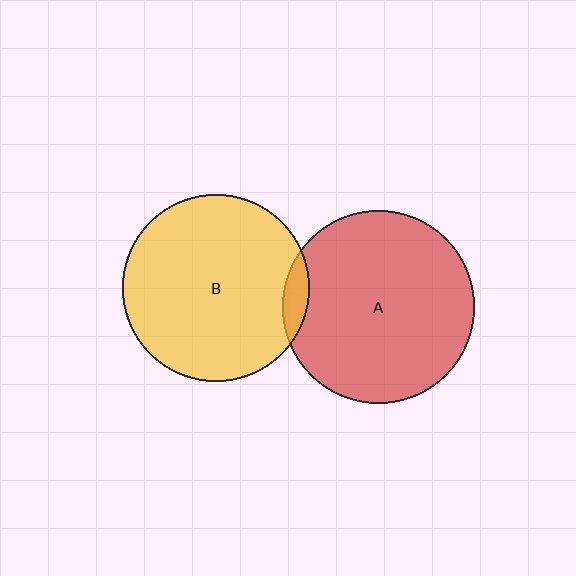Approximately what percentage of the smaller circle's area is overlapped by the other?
Approximately 5%.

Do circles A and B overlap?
Yes.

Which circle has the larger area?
Circle A (red).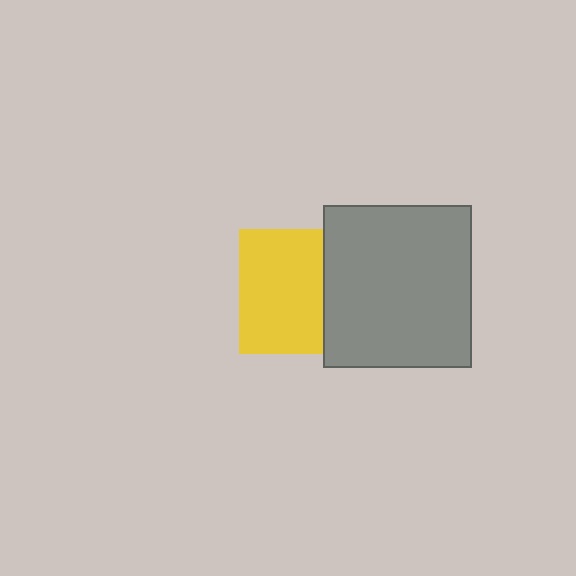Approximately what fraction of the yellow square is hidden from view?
Roughly 32% of the yellow square is hidden behind the gray rectangle.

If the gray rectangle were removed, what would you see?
You would see the complete yellow square.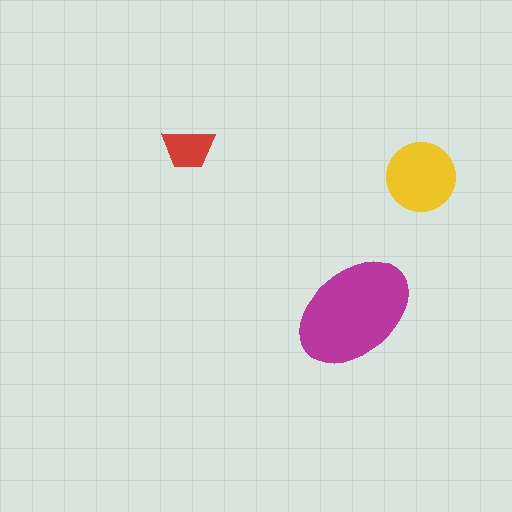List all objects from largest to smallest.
The magenta ellipse, the yellow circle, the red trapezoid.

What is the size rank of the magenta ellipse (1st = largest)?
1st.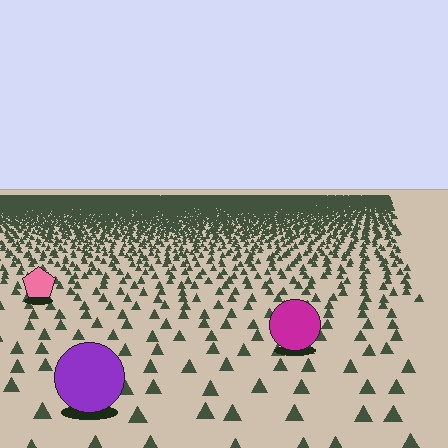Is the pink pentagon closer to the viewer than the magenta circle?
No. The magenta circle is closer — you can tell from the texture gradient: the ground texture is coarser near it.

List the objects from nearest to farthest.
From nearest to farthest: the purple circle, the magenta circle, the pink pentagon.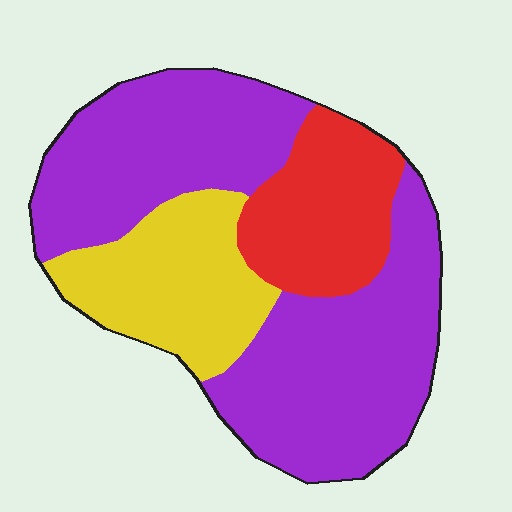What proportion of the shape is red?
Red covers roughly 20% of the shape.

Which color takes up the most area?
Purple, at roughly 60%.